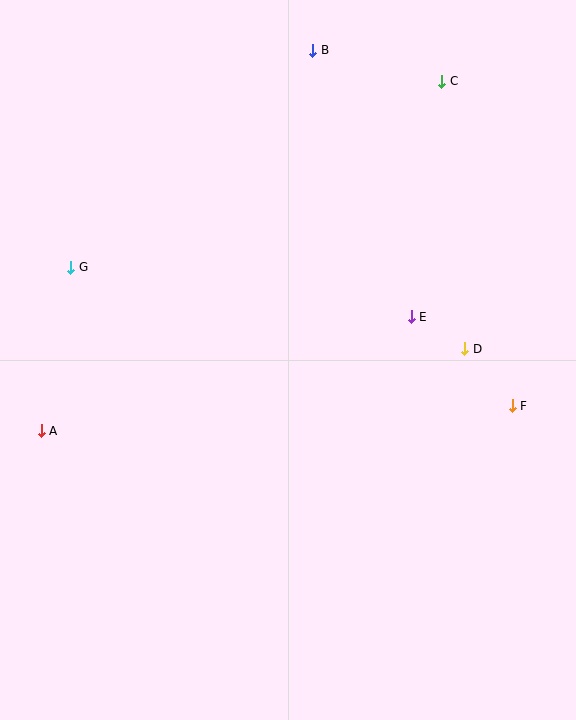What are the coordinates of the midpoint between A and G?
The midpoint between A and G is at (56, 349).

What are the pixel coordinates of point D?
Point D is at (465, 349).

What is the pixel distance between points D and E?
The distance between D and E is 62 pixels.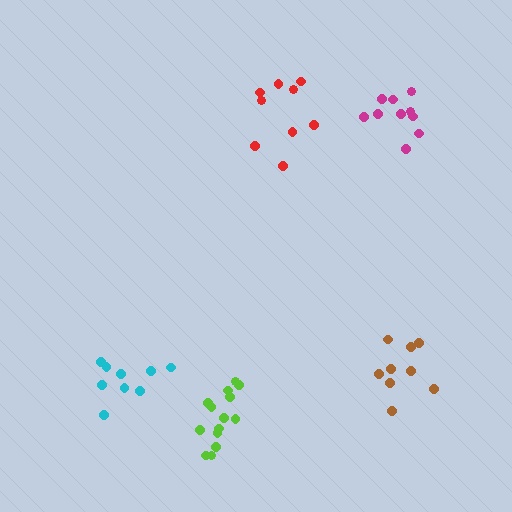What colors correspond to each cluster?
The clusters are colored: red, lime, brown, magenta, cyan.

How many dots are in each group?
Group 1: 9 dots, Group 2: 14 dots, Group 3: 9 dots, Group 4: 10 dots, Group 5: 9 dots (51 total).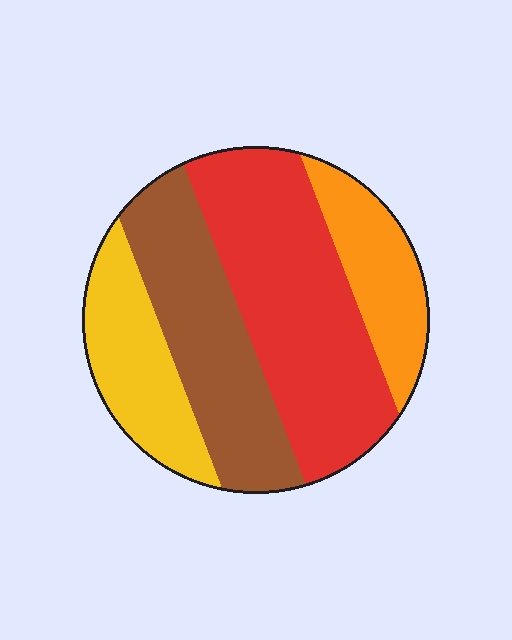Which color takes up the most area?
Red, at roughly 40%.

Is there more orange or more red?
Red.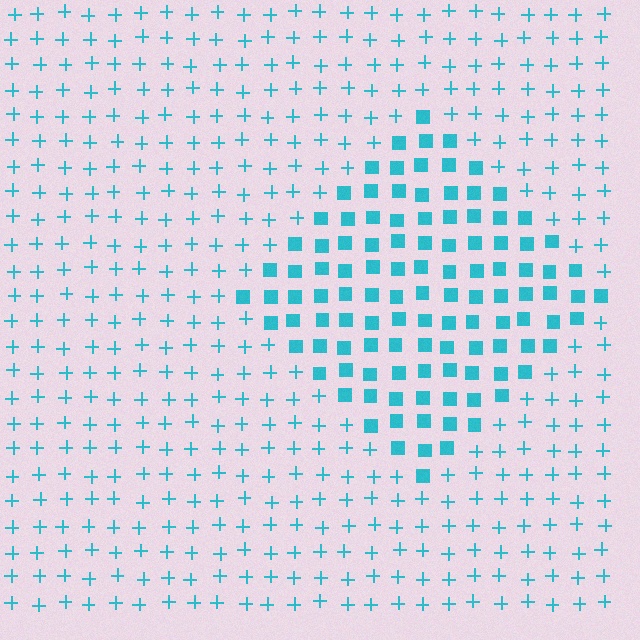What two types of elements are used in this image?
The image uses squares inside the diamond region and plus signs outside it.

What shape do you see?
I see a diamond.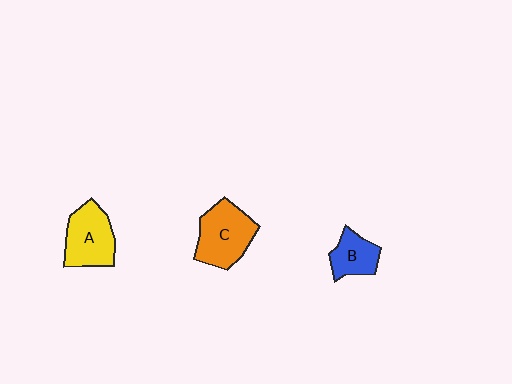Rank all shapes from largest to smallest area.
From largest to smallest: C (orange), A (yellow), B (blue).